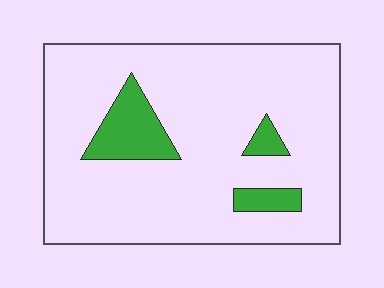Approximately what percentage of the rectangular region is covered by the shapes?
Approximately 10%.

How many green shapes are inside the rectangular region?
3.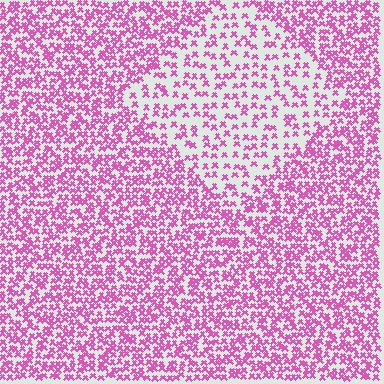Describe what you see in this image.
The image contains small pink elements arranged at two different densities. A diamond-shaped region is visible where the elements are less densely packed than the surrounding area.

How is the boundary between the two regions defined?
The boundary is defined by a change in element density (approximately 2.1x ratio). All elements are the same color, size, and shape.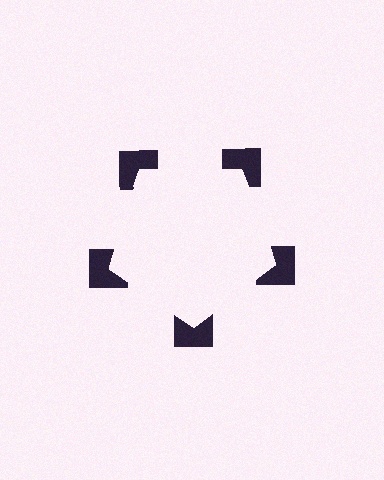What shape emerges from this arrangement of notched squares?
An illusory pentagon — its edges are inferred from the aligned wedge cuts in the notched squares, not physically drawn.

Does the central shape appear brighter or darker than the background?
It typically appears slightly brighter than the background, even though no actual brightness change is drawn.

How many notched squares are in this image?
There are 5 — one at each vertex of the illusory pentagon.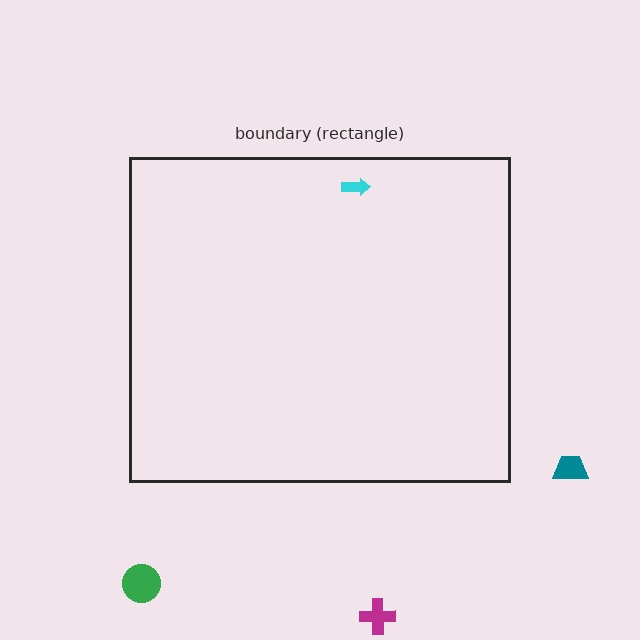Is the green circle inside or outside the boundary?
Outside.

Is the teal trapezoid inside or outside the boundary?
Outside.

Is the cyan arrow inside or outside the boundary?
Inside.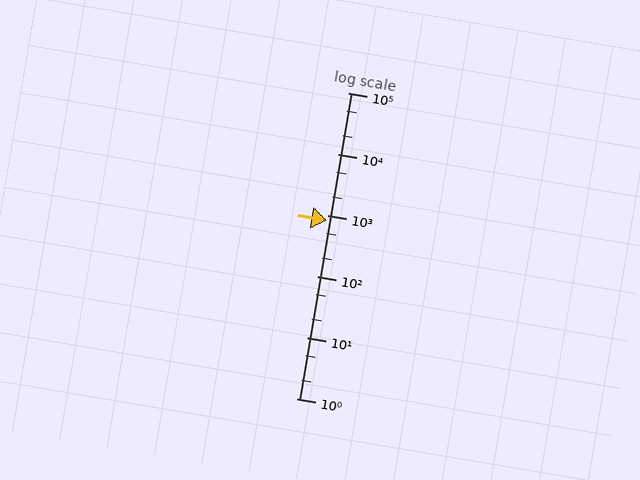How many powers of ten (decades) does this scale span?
The scale spans 5 decades, from 1 to 100000.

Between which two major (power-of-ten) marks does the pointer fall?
The pointer is between 100 and 1000.